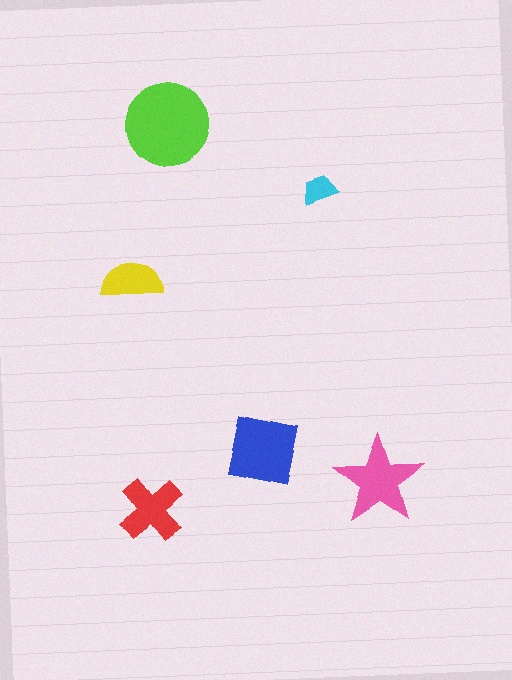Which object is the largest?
The lime circle.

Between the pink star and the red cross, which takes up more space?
The pink star.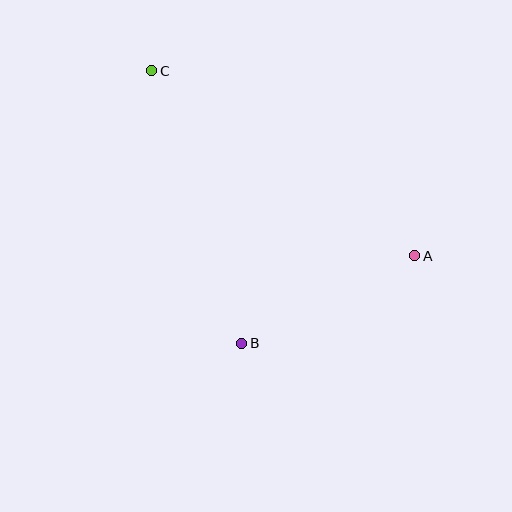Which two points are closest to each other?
Points A and B are closest to each other.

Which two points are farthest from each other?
Points A and C are farthest from each other.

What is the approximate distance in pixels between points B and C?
The distance between B and C is approximately 287 pixels.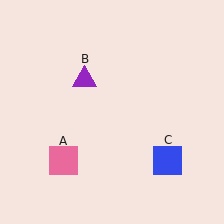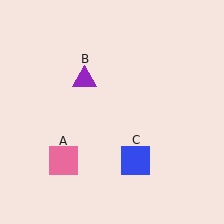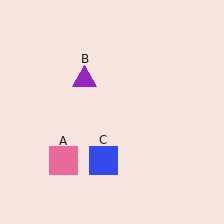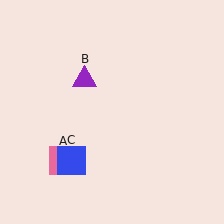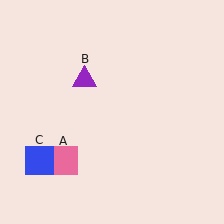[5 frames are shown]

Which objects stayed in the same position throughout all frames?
Pink square (object A) and purple triangle (object B) remained stationary.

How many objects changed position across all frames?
1 object changed position: blue square (object C).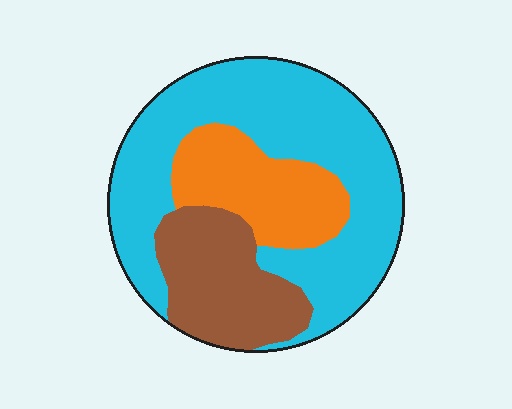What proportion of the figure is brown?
Brown covers 22% of the figure.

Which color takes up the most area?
Cyan, at roughly 55%.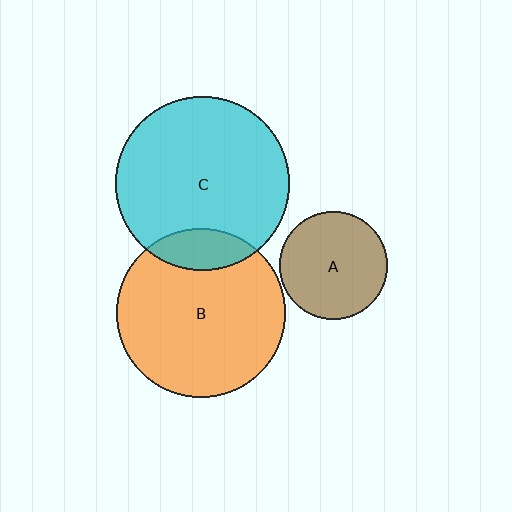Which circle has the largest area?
Circle C (cyan).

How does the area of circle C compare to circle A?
Approximately 2.6 times.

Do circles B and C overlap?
Yes.